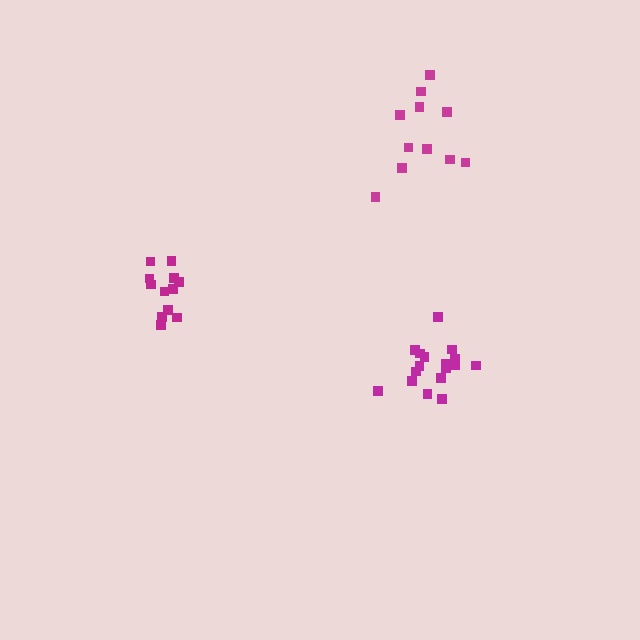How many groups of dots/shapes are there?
There are 3 groups.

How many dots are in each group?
Group 1: 17 dots, Group 2: 11 dots, Group 3: 12 dots (40 total).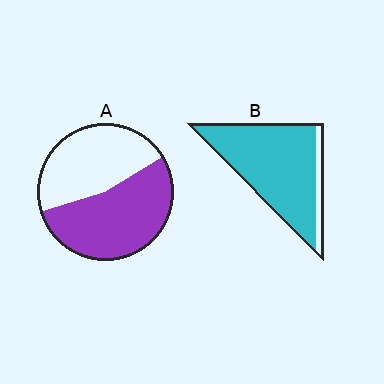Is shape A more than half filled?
Yes.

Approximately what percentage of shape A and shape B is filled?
A is approximately 55% and B is approximately 90%.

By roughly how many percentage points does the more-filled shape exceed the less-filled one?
By roughly 35 percentage points (B over A).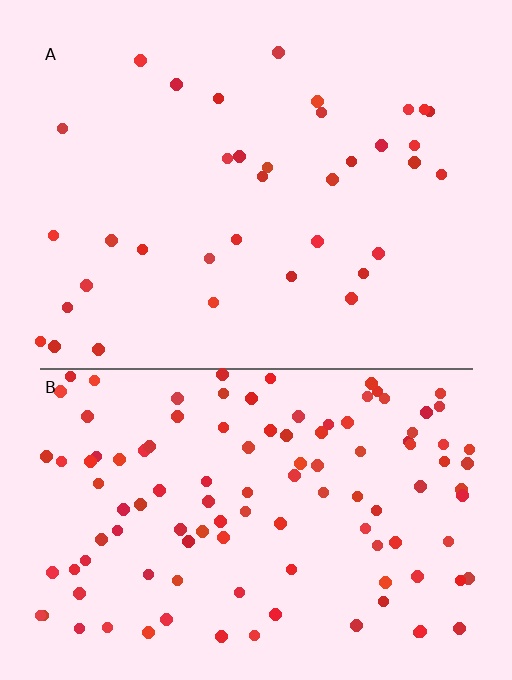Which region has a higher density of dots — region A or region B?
B (the bottom).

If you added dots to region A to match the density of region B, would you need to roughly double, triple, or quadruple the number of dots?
Approximately triple.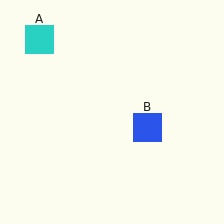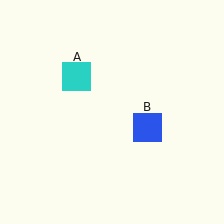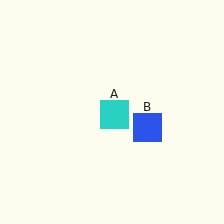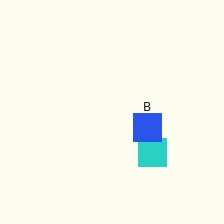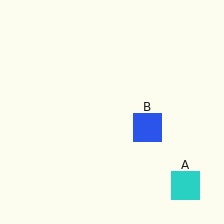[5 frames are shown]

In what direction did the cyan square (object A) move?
The cyan square (object A) moved down and to the right.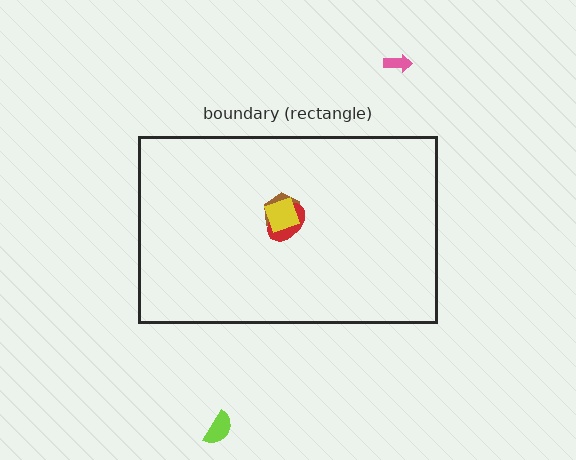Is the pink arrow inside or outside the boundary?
Outside.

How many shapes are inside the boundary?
3 inside, 2 outside.